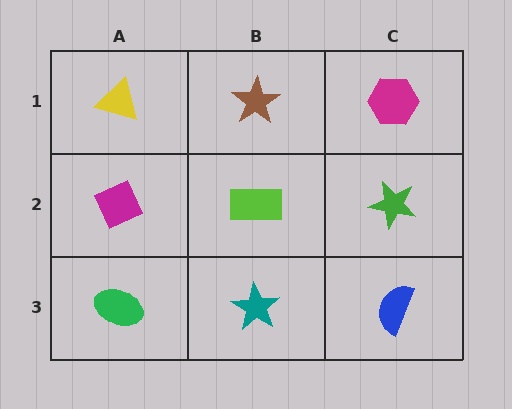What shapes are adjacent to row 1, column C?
A green star (row 2, column C), a brown star (row 1, column B).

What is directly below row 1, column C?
A green star.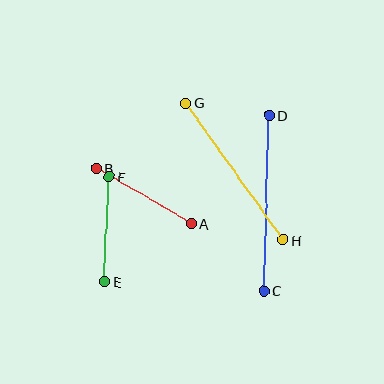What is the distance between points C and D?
The distance is approximately 176 pixels.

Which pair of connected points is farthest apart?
Points C and D are farthest apart.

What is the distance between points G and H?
The distance is approximately 168 pixels.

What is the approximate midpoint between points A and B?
The midpoint is at approximately (144, 196) pixels.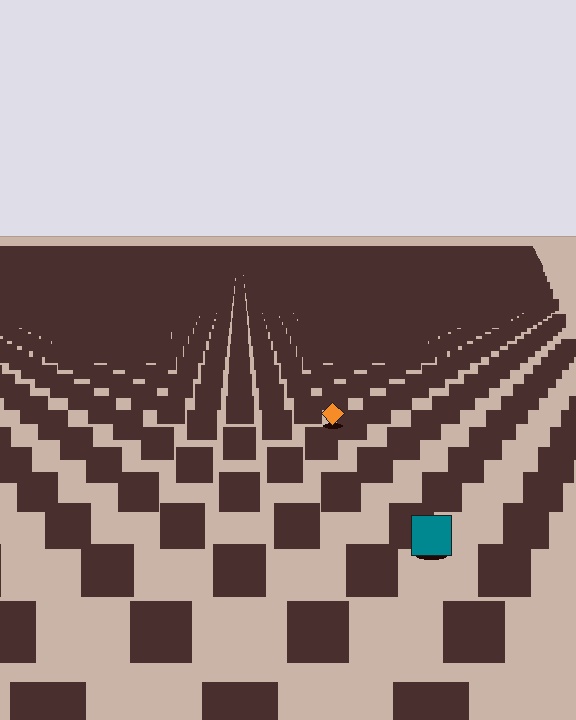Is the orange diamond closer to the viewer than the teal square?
No. The teal square is closer — you can tell from the texture gradient: the ground texture is coarser near it.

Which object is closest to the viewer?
The teal square is closest. The texture marks near it are larger and more spread out.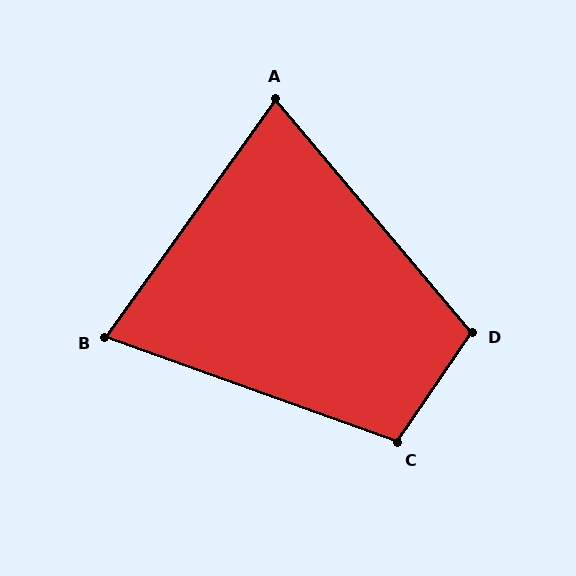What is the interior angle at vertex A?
Approximately 76 degrees (acute).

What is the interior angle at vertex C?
Approximately 104 degrees (obtuse).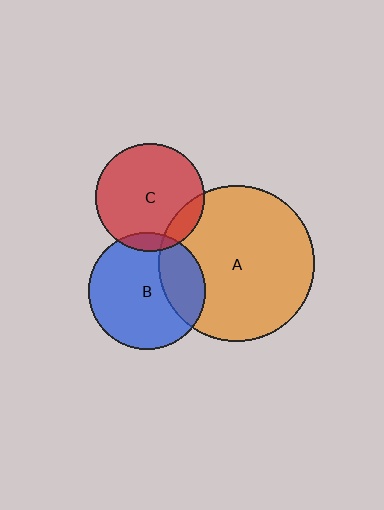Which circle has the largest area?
Circle A (orange).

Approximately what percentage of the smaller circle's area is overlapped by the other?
Approximately 25%.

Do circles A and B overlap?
Yes.